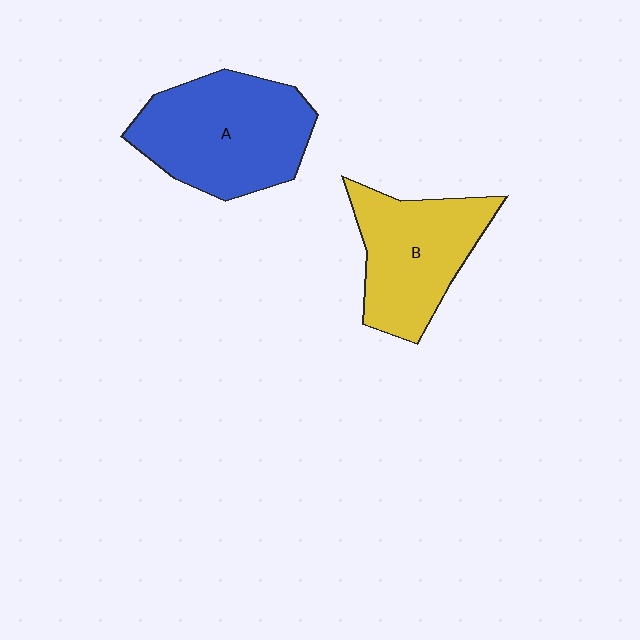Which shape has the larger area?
Shape A (blue).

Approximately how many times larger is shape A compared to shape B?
Approximately 1.2 times.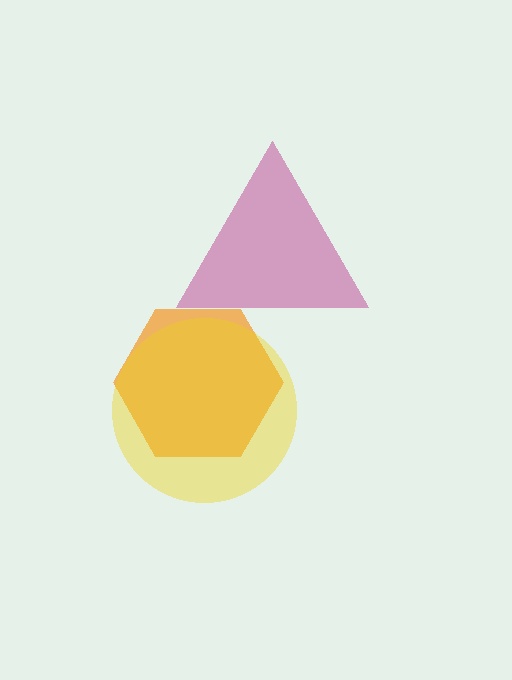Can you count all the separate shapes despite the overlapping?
Yes, there are 3 separate shapes.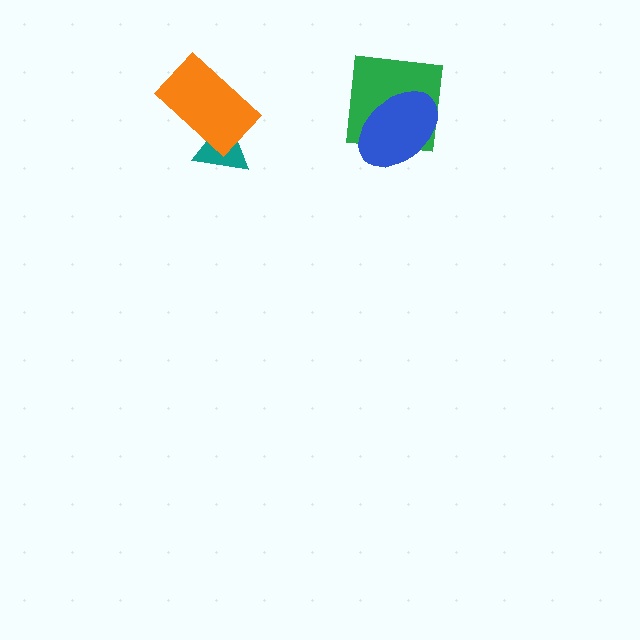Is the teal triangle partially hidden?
Yes, it is partially covered by another shape.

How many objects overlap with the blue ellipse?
1 object overlaps with the blue ellipse.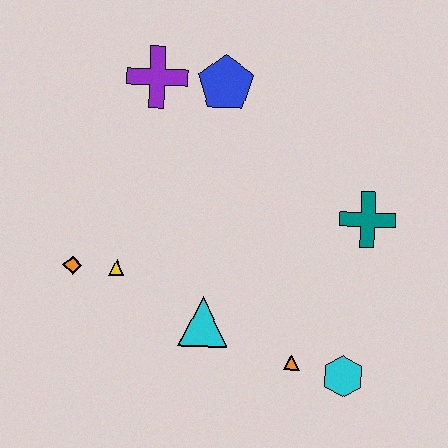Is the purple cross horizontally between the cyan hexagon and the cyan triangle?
No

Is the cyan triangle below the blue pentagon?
Yes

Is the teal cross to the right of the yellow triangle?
Yes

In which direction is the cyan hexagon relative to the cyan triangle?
The cyan hexagon is to the right of the cyan triangle.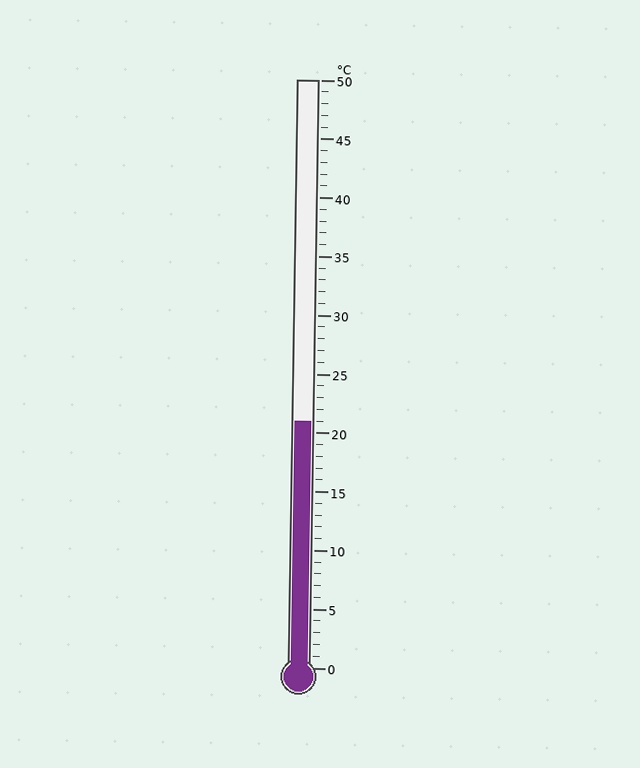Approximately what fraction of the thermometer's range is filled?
The thermometer is filled to approximately 40% of its range.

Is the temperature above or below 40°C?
The temperature is below 40°C.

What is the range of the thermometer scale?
The thermometer scale ranges from 0°C to 50°C.